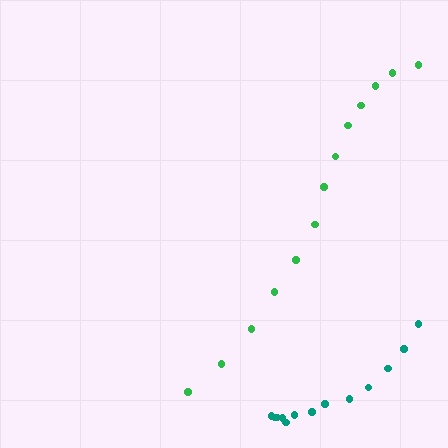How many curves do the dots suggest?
There are 2 distinct paths.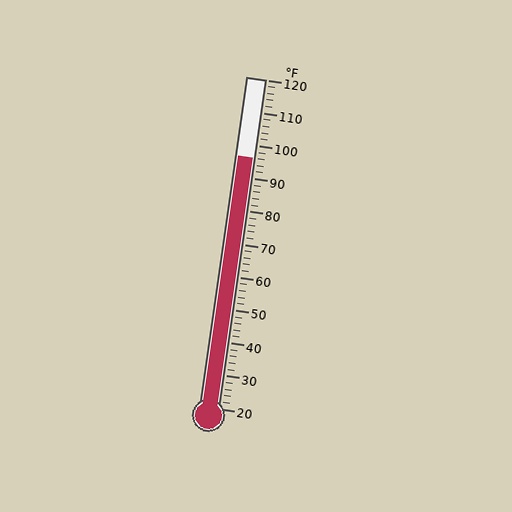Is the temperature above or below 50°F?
The temperature is above 50°F.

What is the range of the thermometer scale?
The thermometer scale ranges from 20°F to 120°F.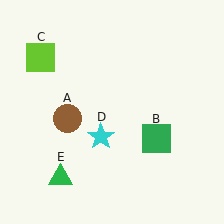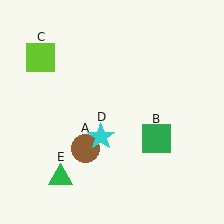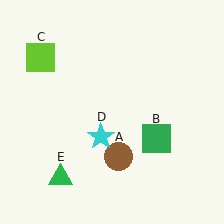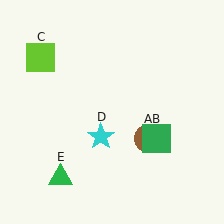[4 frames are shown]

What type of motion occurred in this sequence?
The brown circle (object A) rotated counterclockwise around the center of the scene.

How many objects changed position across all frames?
1 object changed position: brown circle (object A).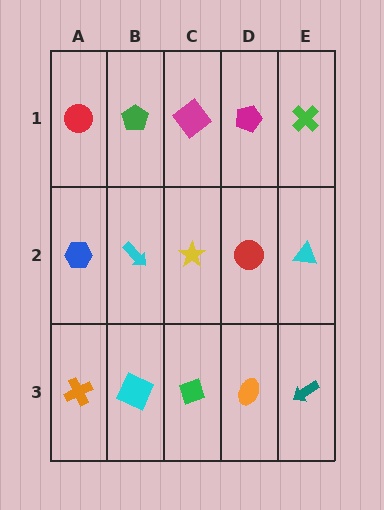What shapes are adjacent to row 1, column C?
A yellow star (row 2, column C), a green pentagon (row 1, column B), a magenta pentagon (row 1, column D).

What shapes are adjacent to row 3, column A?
A blue hexagon (row 2, column A), a cyan square (row 3, column B).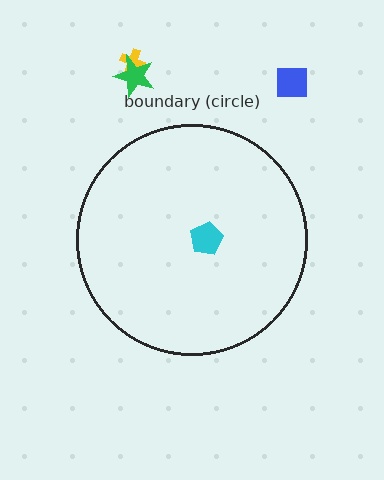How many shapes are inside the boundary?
1 inside, 3 outside.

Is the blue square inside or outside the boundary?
Outside.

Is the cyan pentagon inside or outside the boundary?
Inside.